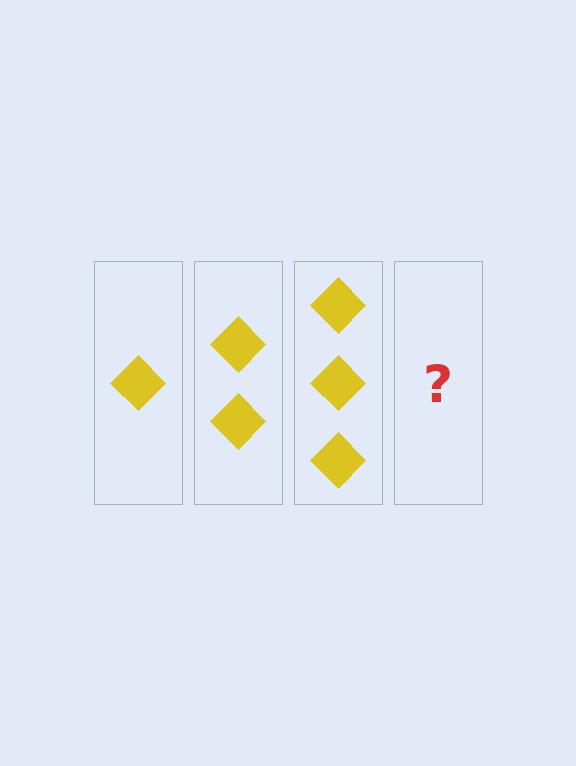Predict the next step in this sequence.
The next step is 4 diamonds.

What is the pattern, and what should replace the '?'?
The pattern is that each step adds one more diamond. The '?' should be 4 diamonds.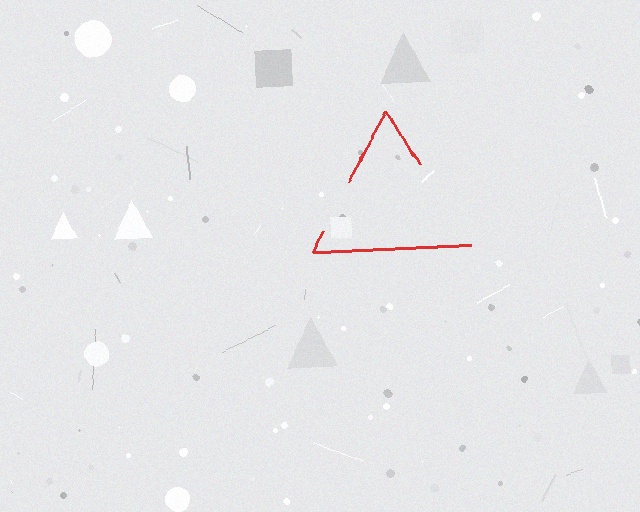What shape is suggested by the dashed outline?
The dashed outline suggests a triangle.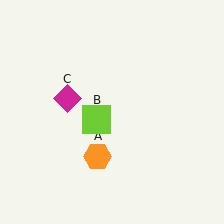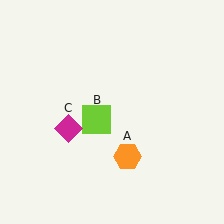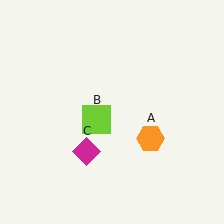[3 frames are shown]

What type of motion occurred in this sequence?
The orange hexagon (object A), magenta diamond (object C) rotated counterclockwise around the center of the scene.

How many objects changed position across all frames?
2 objects changed position: orange hexagon (object A), magenta diamond (object C).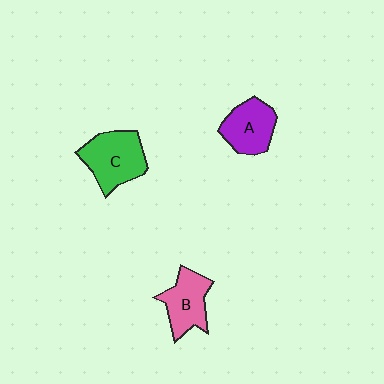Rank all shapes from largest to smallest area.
From largest to smallest: C (green), B (pink), A (purple).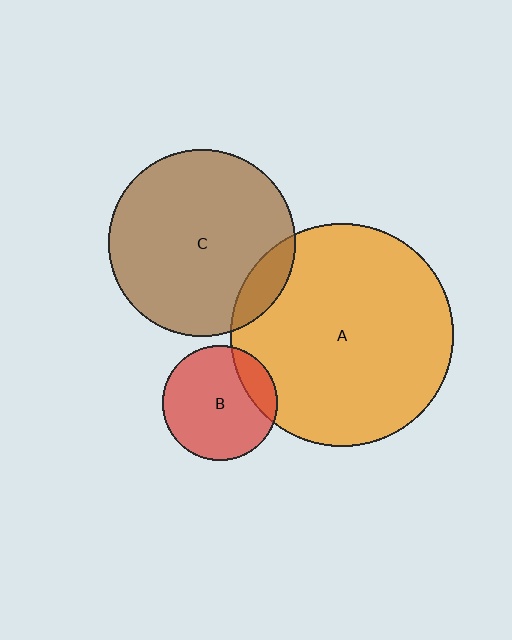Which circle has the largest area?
Circle A (orange).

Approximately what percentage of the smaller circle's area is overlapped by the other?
Approximately 15%.